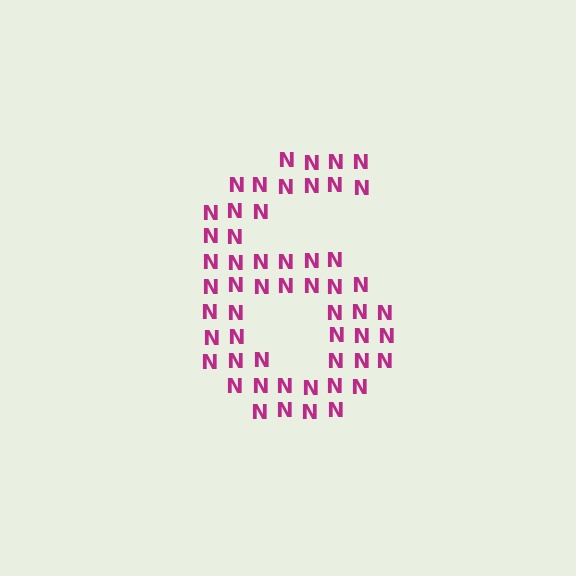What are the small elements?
The small elements are letter N's.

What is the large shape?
The large shape is the digit 6.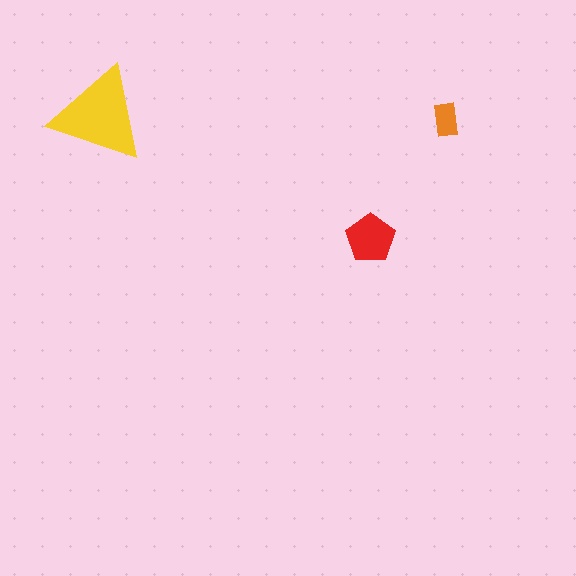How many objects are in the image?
There are 3 objects in the image.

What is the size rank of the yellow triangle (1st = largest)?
1st.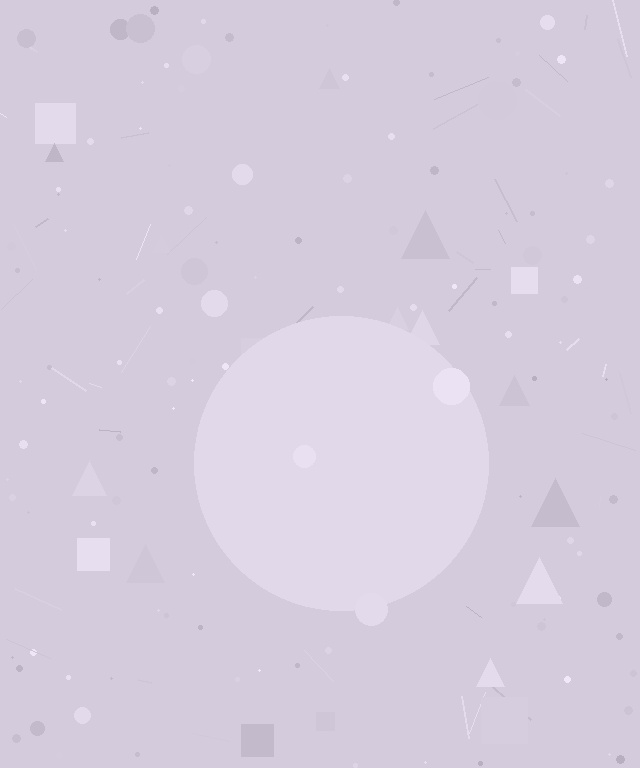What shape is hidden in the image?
A circle is hidden in the image.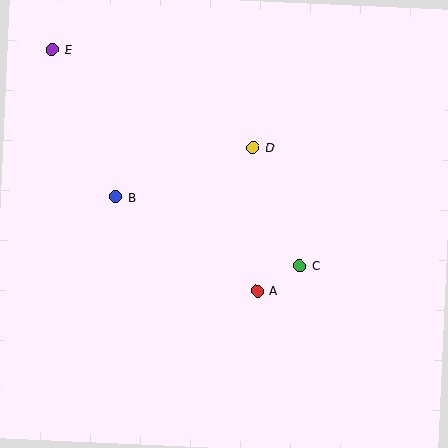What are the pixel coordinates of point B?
Point B is at (116, 197).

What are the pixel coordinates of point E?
Point E is at (53, 49).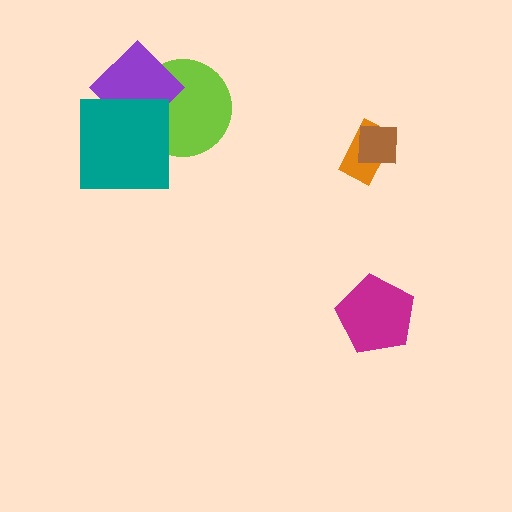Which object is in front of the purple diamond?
The teal square is in front of the purple diamond.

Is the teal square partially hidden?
No, no other shape covers it.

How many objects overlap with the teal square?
2 objects overlap with the teal square.